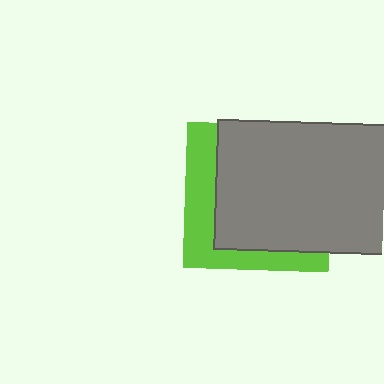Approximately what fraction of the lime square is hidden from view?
Roughly 70% of the lime square is hidden behind the gray rectangle.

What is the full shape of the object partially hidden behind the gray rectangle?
The partially hidden object is a lime square.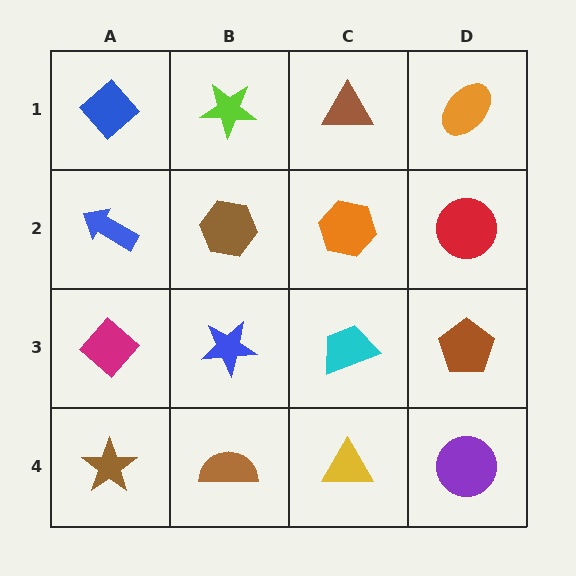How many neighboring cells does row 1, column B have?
3.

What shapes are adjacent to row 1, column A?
A blue arrow (row 2, column A), a lime star (row 1, column B).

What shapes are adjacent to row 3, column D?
A red circle (row 2, column D), a purple circle (row 4, column D), a cyan trapezoid (row 3, column C).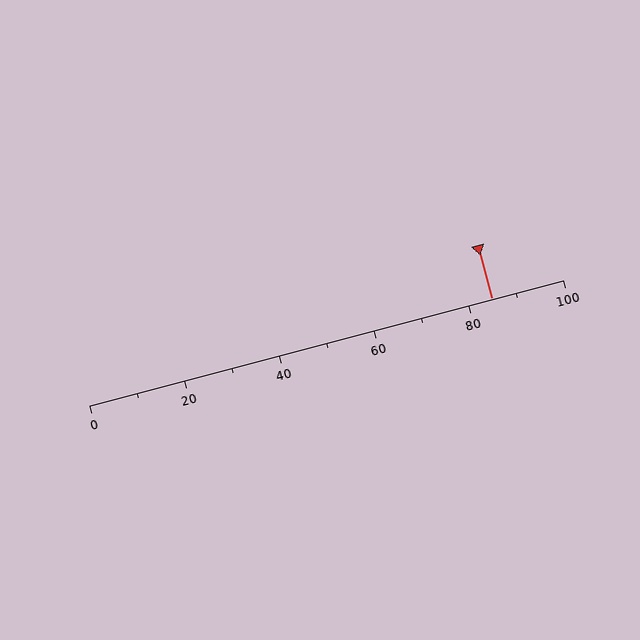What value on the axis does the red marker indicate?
The marker indicates approximately 85.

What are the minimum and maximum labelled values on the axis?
The axis runs from 0 to 100.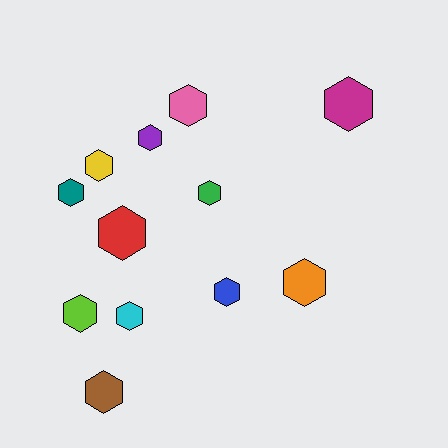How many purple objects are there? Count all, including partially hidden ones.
There is 1 purple object.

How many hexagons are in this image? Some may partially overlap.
There are 12 hexagons.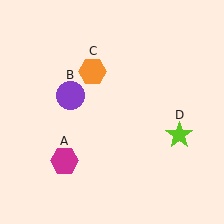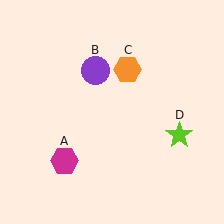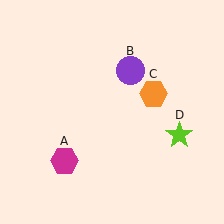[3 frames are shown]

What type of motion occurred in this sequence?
The purple circle (object B), orange hexagon (object C) rotated clockwise around the center of the scene.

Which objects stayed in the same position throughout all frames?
Magenta hexagon (object A) and lime star (object D) remained stationary.